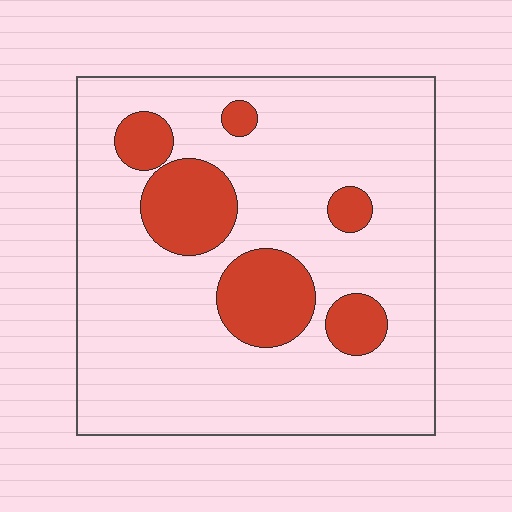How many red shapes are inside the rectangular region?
6.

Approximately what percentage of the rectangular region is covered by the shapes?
Approximately 20%.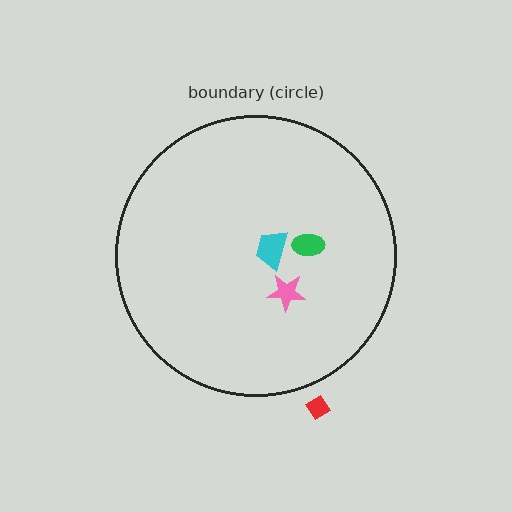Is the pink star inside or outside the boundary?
Inside.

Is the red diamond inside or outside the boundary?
Outside.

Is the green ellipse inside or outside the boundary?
Inside.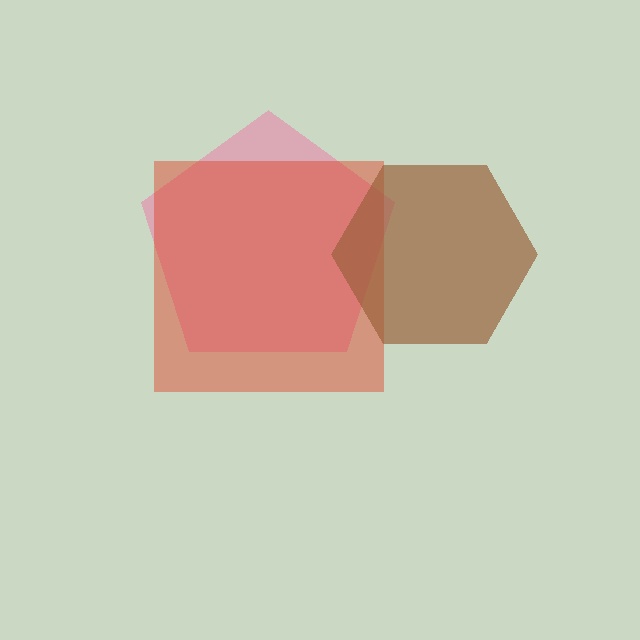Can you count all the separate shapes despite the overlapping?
Yes, there are 3 separate shapes.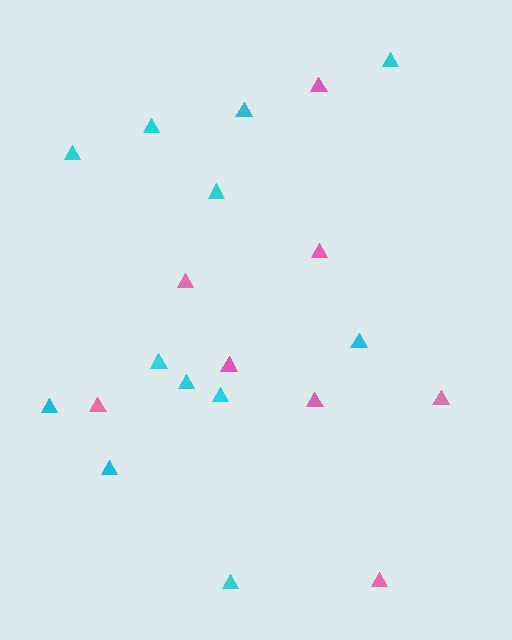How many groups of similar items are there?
There are 2 groups: one group of cyan triangles (12) and one group of pink triangles (8).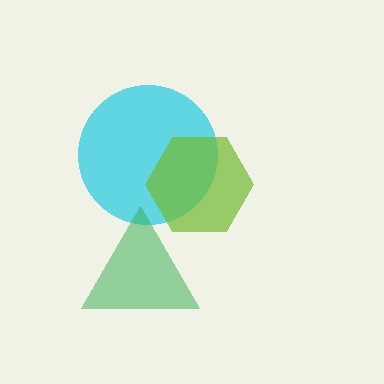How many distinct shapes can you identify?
There are 3 distinct shapes: a cyan circle, a lime hexagon, a green triangle.